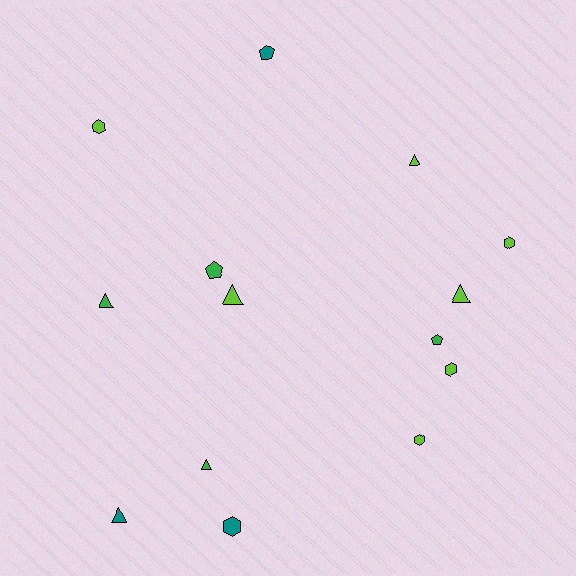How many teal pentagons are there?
There is 1 teal pentagon.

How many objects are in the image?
There are 14 objects.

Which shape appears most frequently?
Triangle, with 6 objects.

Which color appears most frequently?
Lime, with 7 objects.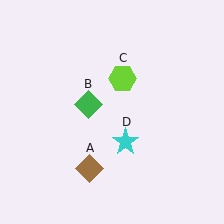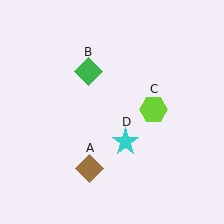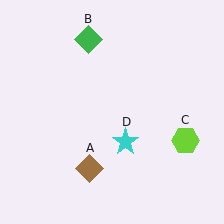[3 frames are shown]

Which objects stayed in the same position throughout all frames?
Brown diamond (object A) and cyan star (object D) remained stationary.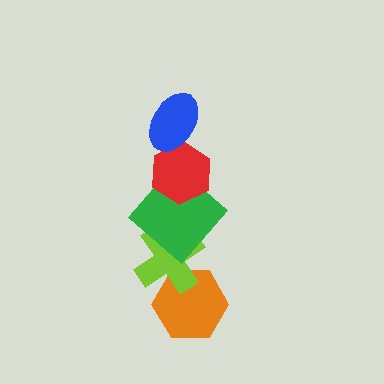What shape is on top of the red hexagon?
The blue ellipse is on top of the red hexagon.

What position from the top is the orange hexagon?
The orange hexagon is 5th from the top.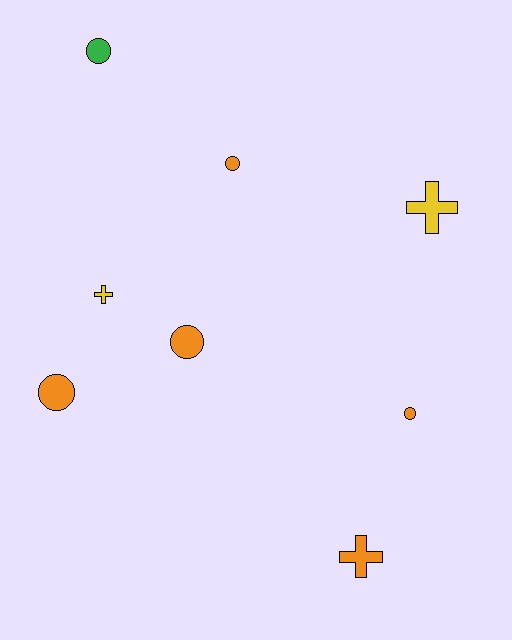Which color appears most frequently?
Orange, with 5 objects.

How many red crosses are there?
There are no red crosses.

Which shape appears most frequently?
Circle, with 5 objects.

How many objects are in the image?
There are 8 objects.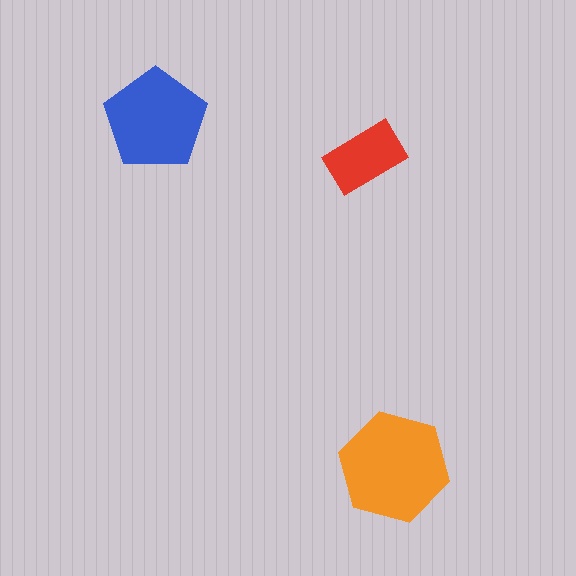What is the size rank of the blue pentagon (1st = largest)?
2nd.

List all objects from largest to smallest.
The orange hexagon, the blue pentagon, the red rectangle.